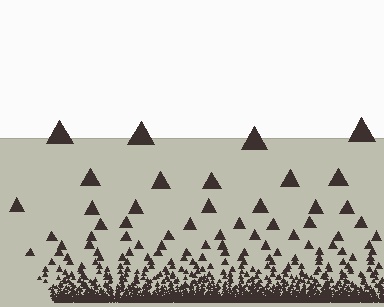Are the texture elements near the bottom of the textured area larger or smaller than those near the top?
Smaller. The gradient is inverted — elements near the bottom are smaller and denser.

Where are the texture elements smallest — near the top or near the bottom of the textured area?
Near the bottom.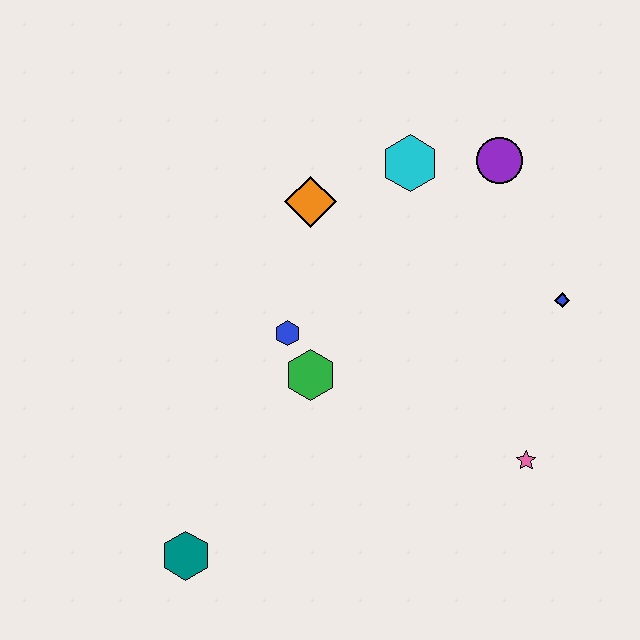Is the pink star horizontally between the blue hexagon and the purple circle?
No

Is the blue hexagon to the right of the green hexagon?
No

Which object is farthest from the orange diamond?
The teal hexagon is farthest from the orange diamond.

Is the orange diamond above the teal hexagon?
Yes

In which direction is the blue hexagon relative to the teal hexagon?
The blue hexagon is above the teal hexagon.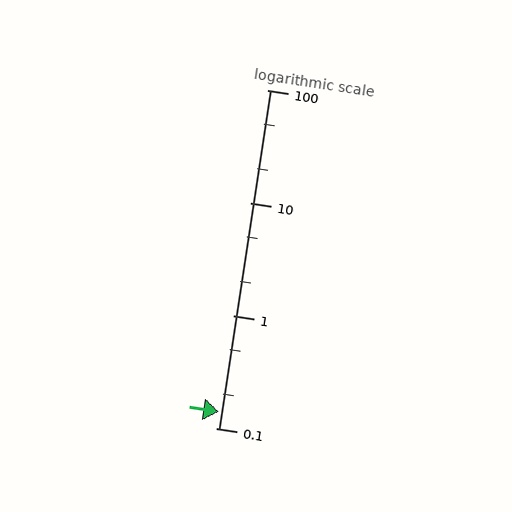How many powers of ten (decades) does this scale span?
The scale spans 3 decades, from 0.1 to 100.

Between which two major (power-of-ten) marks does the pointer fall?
The pointer is between 0.1 and 1.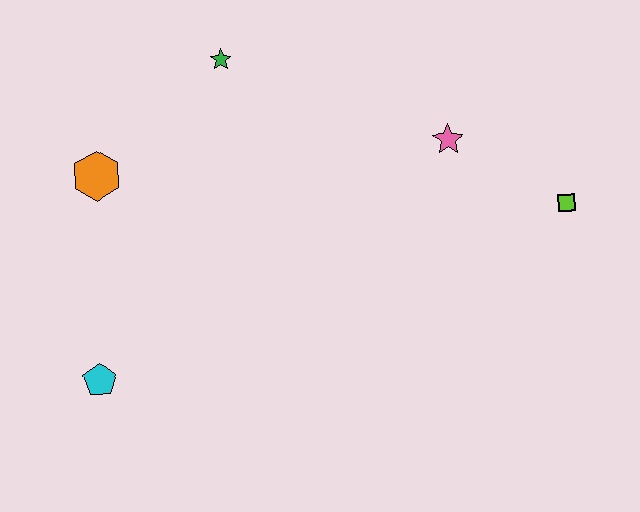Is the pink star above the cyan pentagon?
Yes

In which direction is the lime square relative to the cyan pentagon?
The lime square is to the right of the cyan pentagon.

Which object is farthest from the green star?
The lime square is farthest from the green star.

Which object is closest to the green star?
The orange hexagon is closest to the green star.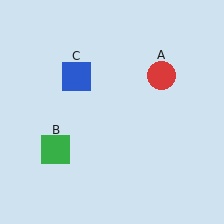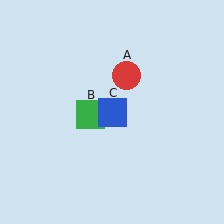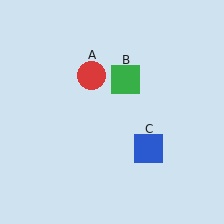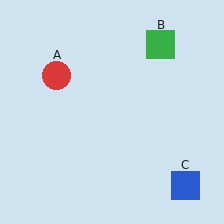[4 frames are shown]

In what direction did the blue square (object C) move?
The blue square (object C) moved down and to the right.